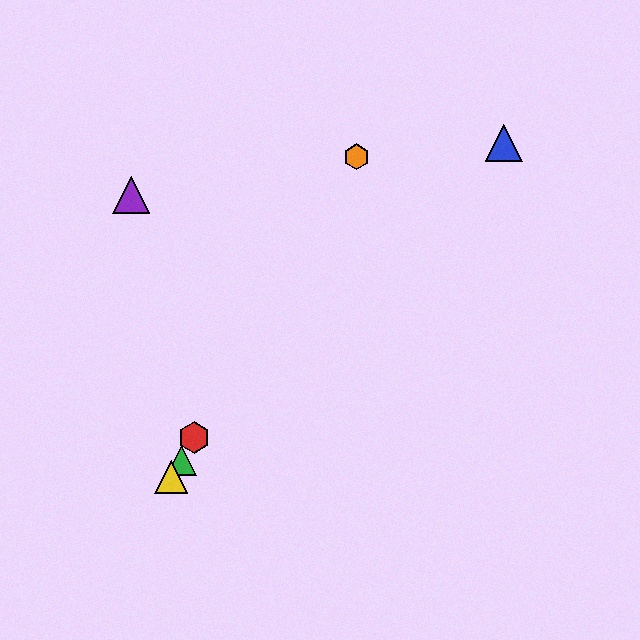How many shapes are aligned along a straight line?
4 shapes (the red hexagon, the green triangle, the yellow triangle, the orange hexagon) are aligned along a straight line.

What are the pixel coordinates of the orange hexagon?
The orange hexagon is at (356, 157).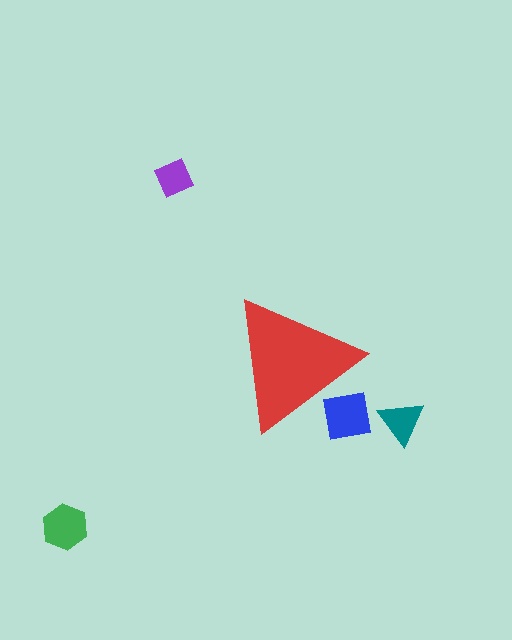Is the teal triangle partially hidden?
No, the teal triangle is fully visible.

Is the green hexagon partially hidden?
No, the green hexagon is fully visible.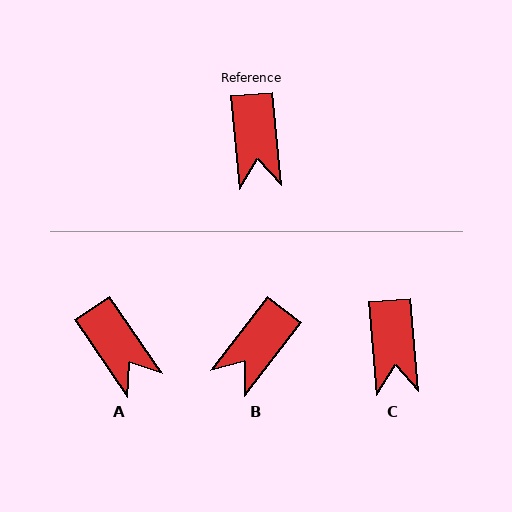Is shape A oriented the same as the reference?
No, it is off by about 29 degrees.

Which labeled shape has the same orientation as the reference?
C.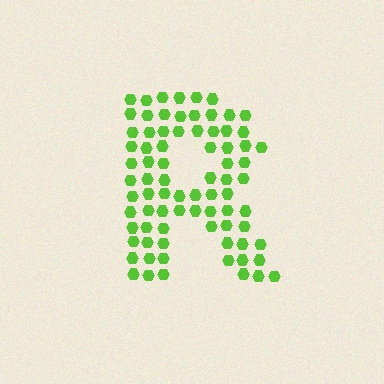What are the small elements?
The small elements are hexagons.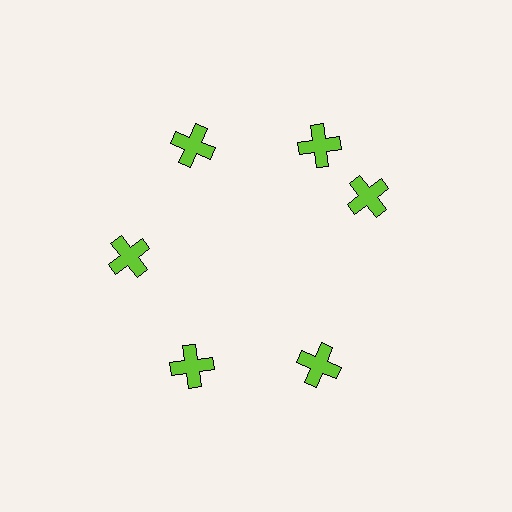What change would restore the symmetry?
The symmetry would be restored by rotating it back into even spacing with its neighbors so that all 6 crosses sit at equal angles and equal distance from the center.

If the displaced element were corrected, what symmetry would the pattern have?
It would have 6-fold rotational symmetry — the pattern would map onto itself every 60 degrees.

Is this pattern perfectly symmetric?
No. The 6 lime crosses are arranged in a ring, but one element near the 3 o'clock position is rotated out of alignment along the ring, breaking the 6-fold rotational symmetry.